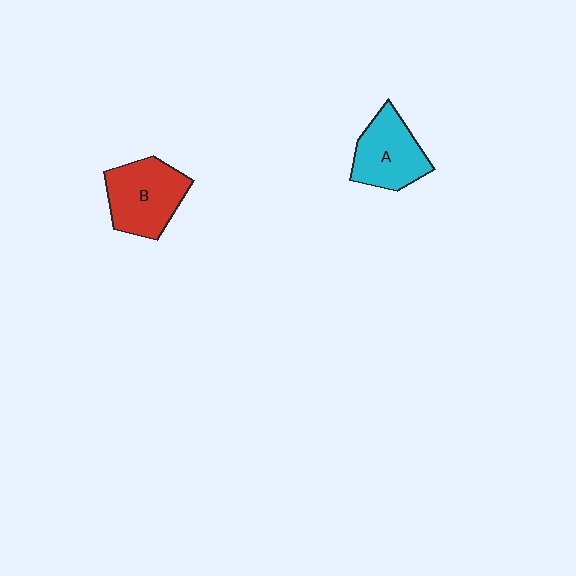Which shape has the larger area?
Shape B (red).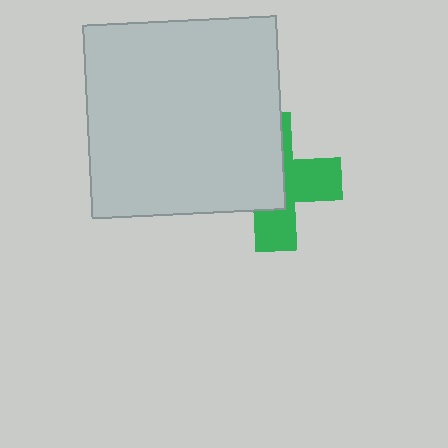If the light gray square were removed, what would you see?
You would see the complete green cross.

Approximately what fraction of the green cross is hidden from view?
Roughly 54% of the green cross is hidden behind the light gray square.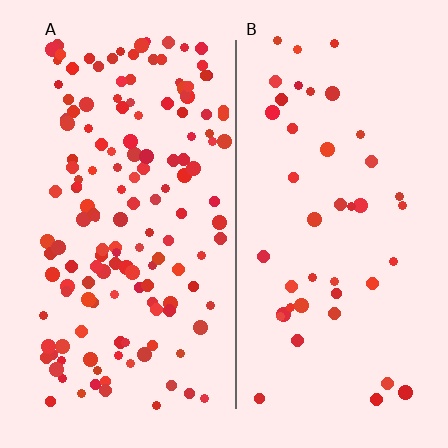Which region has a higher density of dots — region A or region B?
A (the left).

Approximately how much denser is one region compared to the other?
Approximately 3.4× — region A over region B.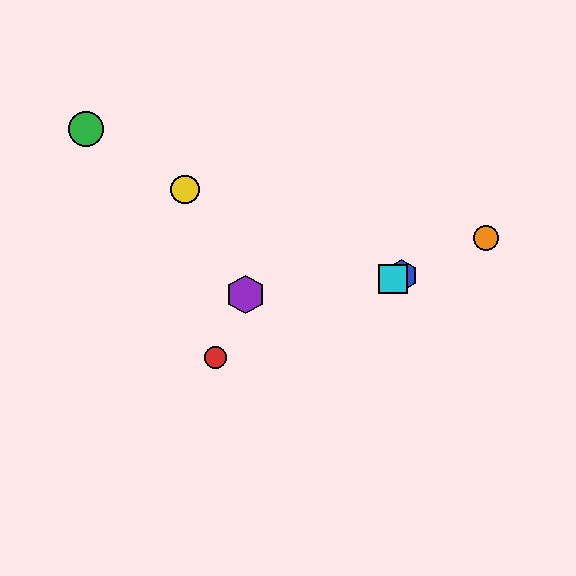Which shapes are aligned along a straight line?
The red circle, the blue hexagon, the orange circle, the cyan square are aligned along a straight line.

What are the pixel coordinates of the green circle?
The green circle is at (86, 129).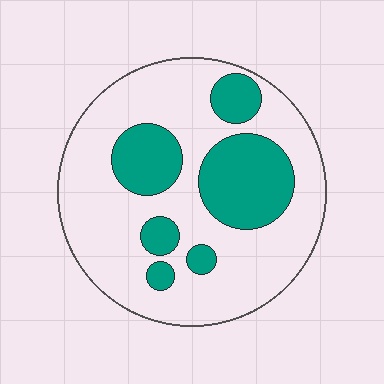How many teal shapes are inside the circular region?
6.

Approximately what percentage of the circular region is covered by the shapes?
Approximately 30%.